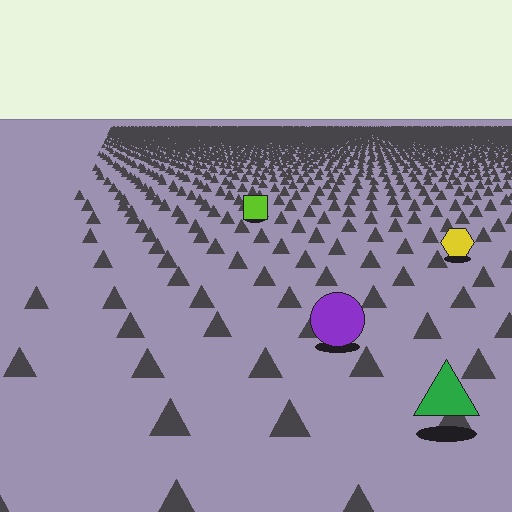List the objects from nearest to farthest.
From nearest to farthest: the green triangle, the purple circle, the yellow hexagon, the lime square.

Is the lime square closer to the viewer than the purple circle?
No. The purple circle is closer — you can tell from the texture gradient: the ground texture is coarser near it.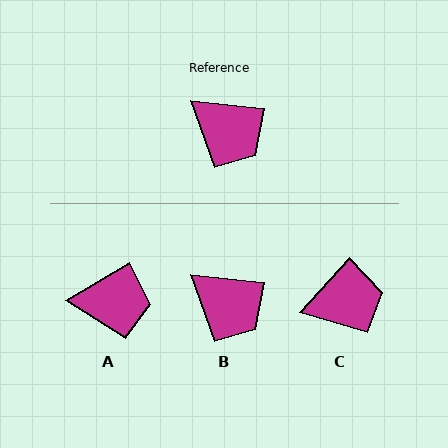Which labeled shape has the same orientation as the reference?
B.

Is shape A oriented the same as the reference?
No, it is off by about 38 degrees.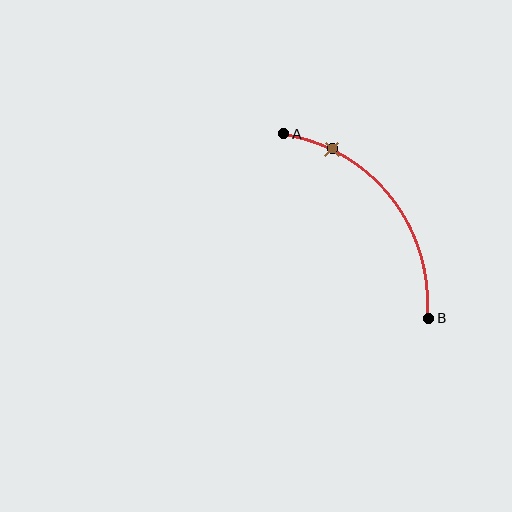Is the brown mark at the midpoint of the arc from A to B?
No. The brown mark lies on the arc but is closer to endpoint A. The arc midpoint would be at the point on the curve equidistant along the arc from both A and B.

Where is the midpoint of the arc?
The arc midpoint is the point on the curve farthest from the straight line joining A and B. It sits above and to the right of that line.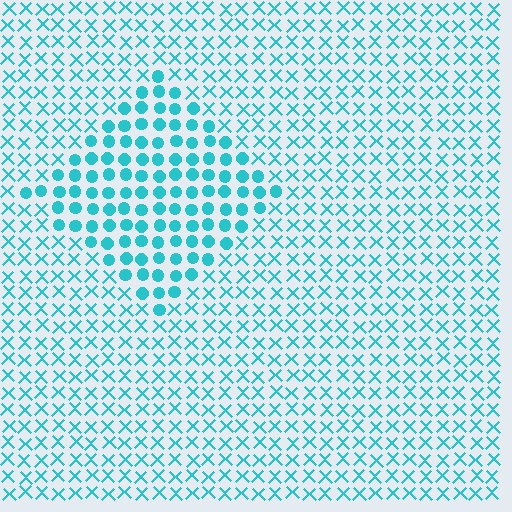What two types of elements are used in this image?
The image uses circles inside the diamond region and X marks outside it.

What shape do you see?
I see a diamond.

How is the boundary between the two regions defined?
The boundary is defined by a change in element shape: circles inside vs. X marks outside. All elements share the same color and spacing.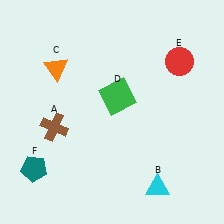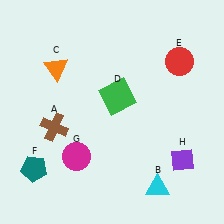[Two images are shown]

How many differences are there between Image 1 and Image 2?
There are 2 differences between the two images.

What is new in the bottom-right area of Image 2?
A purple diamond (H) was added in the bottom-right area of Image 2.